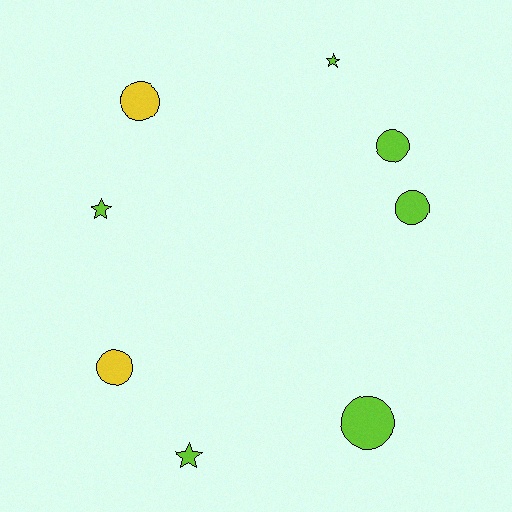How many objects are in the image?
There are 8 objects.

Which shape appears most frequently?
Circle, with 5 objects.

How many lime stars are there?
There are 3 lime stars.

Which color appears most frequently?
Lime, with 6 objects.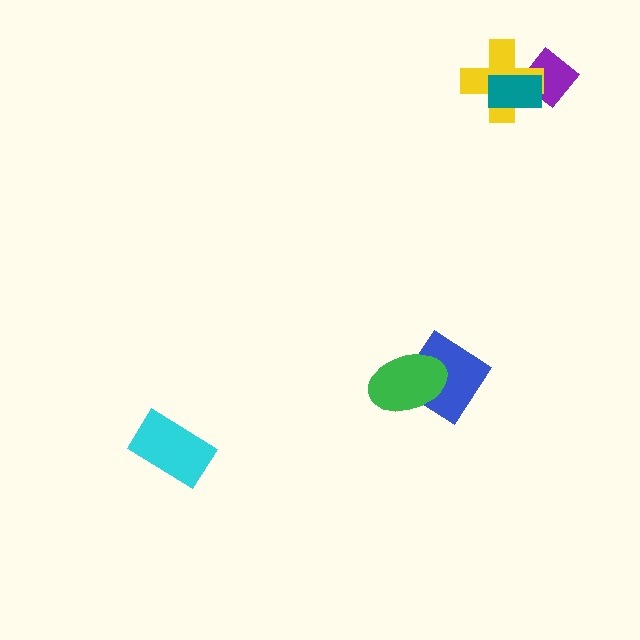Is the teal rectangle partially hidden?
No, no other shape covers it.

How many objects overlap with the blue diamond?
1 object overlaps with the blue diamond.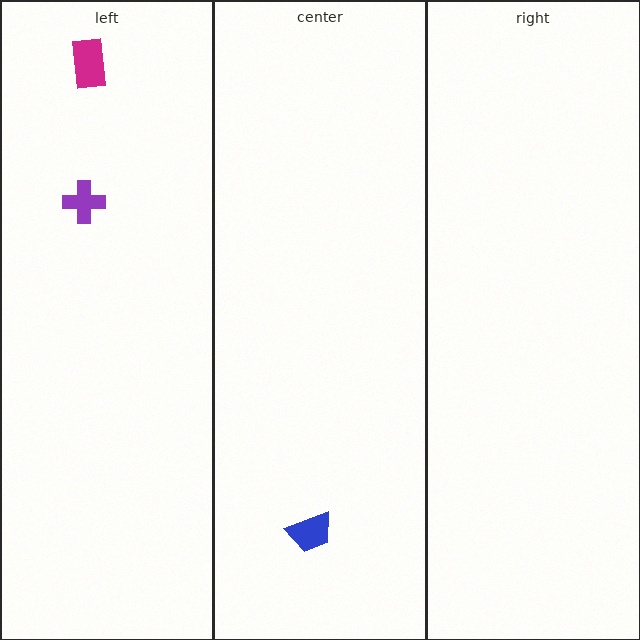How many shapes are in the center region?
1.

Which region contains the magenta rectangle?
The left region.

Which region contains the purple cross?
The left region.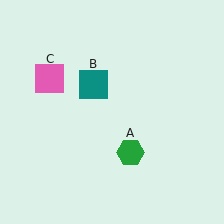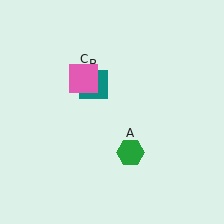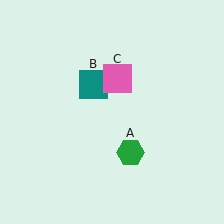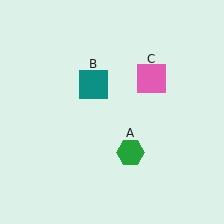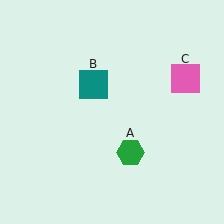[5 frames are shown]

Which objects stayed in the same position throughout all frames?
Green hexagon (object A) and teal square (object B) remained stationary.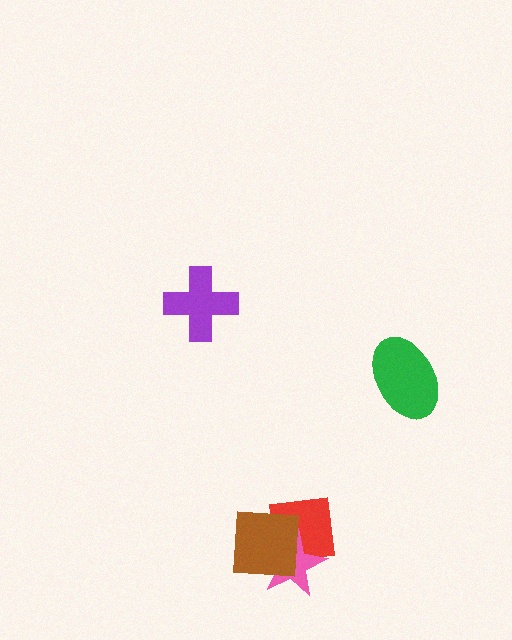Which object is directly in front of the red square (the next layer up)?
The pink star is directly in front of the red square.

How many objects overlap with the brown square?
2 objects overlap with the brown square.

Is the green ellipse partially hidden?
No, no other shape covers it.